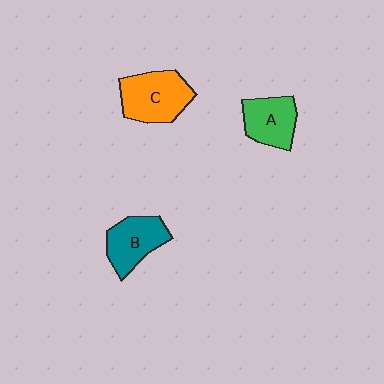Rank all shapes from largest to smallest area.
From largest to smallest: C (orange), B (teal), A (green).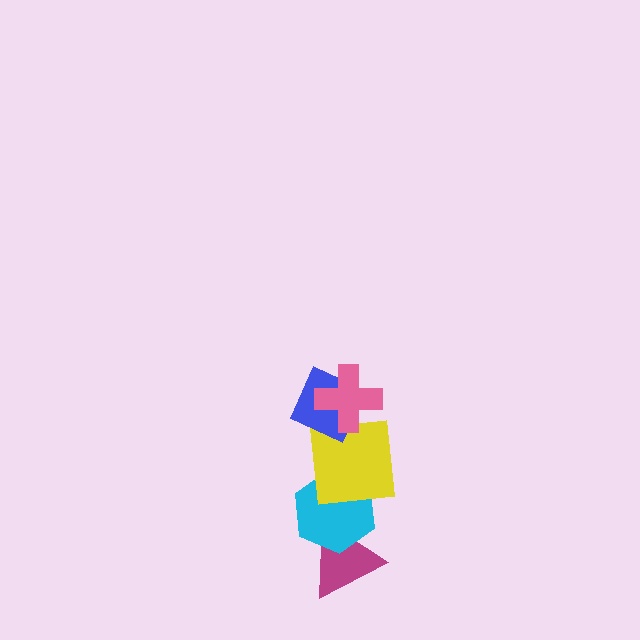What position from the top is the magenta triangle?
The magenta triangle is 5th from the top.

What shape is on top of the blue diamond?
The pink cross is on top of the blue diamond.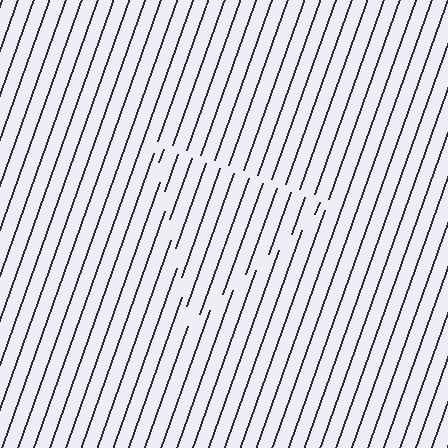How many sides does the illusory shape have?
3 sides — the line-ends trace a triangle.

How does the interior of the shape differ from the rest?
The interior of the shape contains the same grating, shifted by half a period — the contour is defined by the phase discontinuity where line-ends from the inner and outer gratings abut.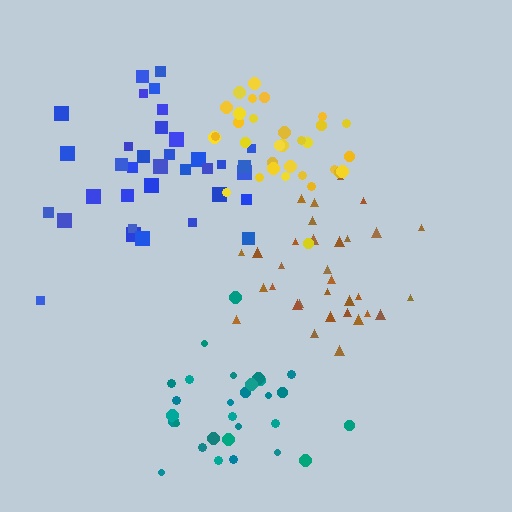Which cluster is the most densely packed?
Yellow.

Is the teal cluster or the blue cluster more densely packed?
Teal.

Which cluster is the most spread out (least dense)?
Blue.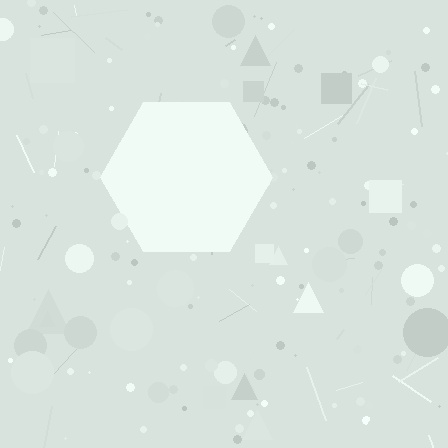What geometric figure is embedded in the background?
A hexagon is embedded in the background.